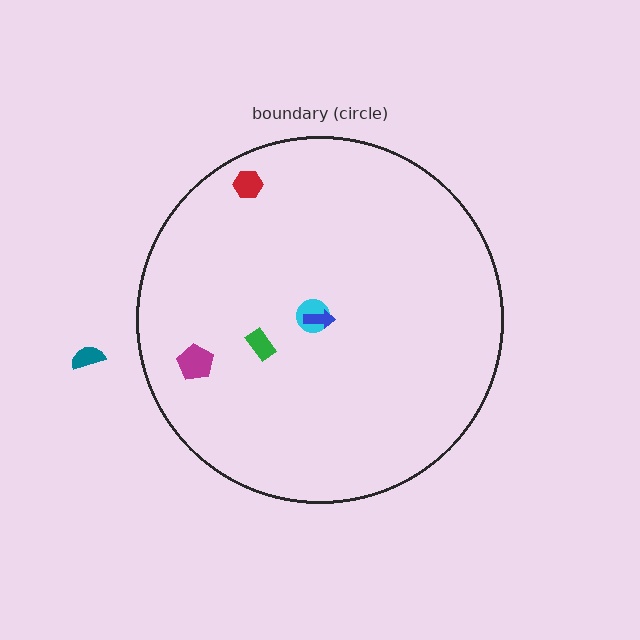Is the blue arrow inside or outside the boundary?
Inside.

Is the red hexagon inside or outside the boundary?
Inside.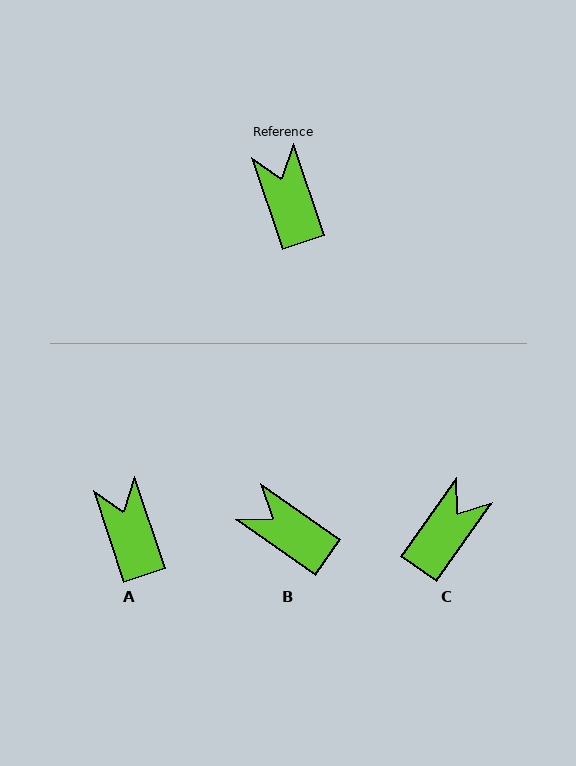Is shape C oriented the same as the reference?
No, it is off by about 53 degrees.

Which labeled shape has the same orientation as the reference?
A.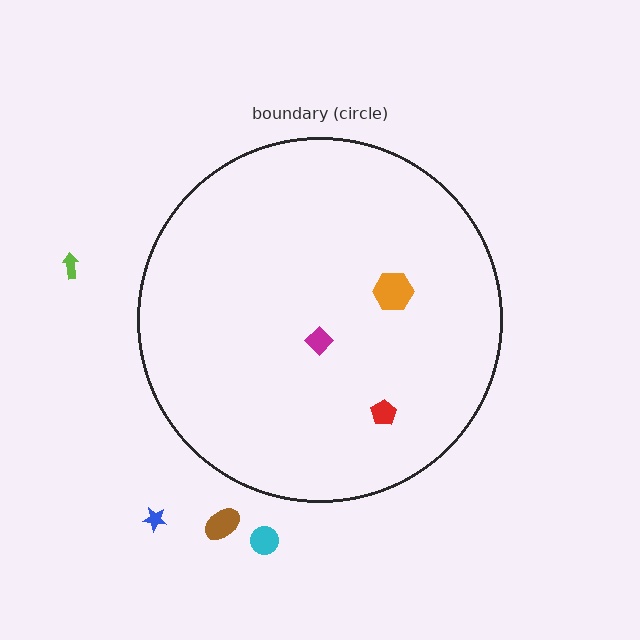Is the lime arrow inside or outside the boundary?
Outside.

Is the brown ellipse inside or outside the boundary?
Outside.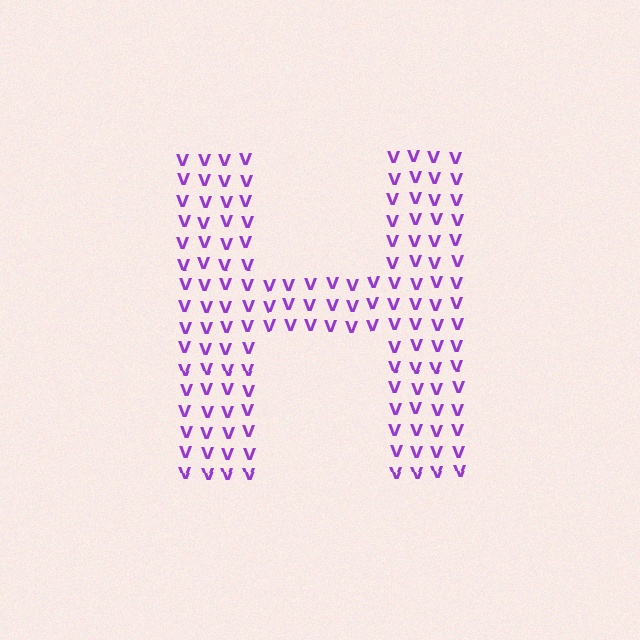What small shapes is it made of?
It is made of small letter V's.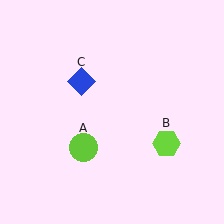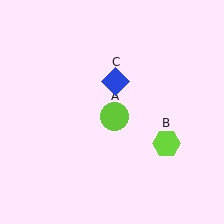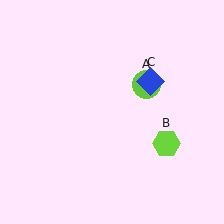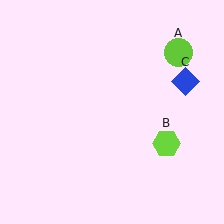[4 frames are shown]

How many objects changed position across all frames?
2 objects changed position: lime circle (object A), blue diamond (object C).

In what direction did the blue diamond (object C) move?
The blue diamond (object C) moved right.